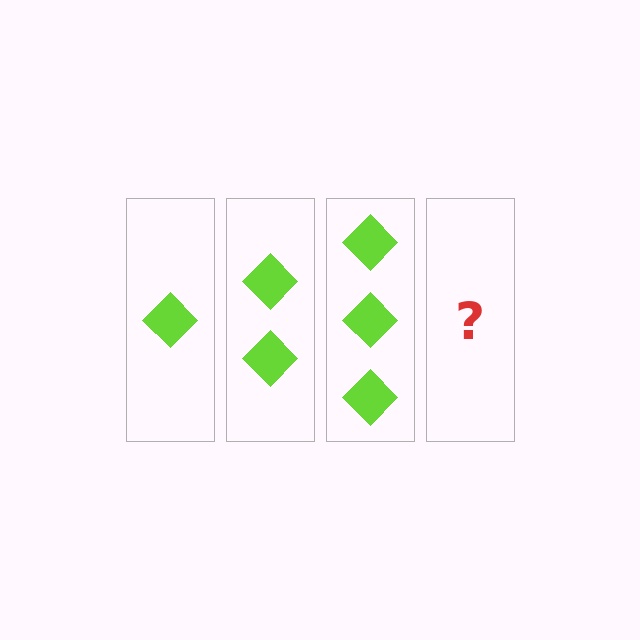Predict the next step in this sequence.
The next step is 4 diamonds.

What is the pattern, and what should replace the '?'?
The pattern is that each step adds one more diamond. The '?' should be 4 diamonds.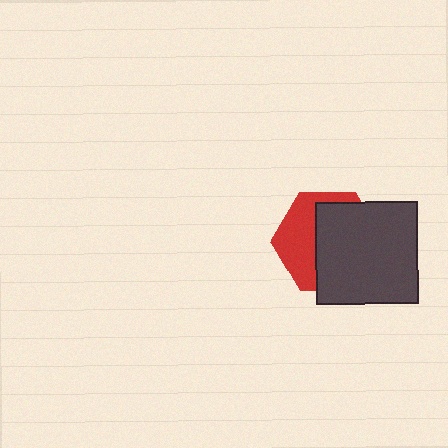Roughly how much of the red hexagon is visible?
A small part of it is visible (roughly 41%).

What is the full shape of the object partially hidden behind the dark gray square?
The partially hidden object is a red hexagon.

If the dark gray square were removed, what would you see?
You would see the complete red hexagon.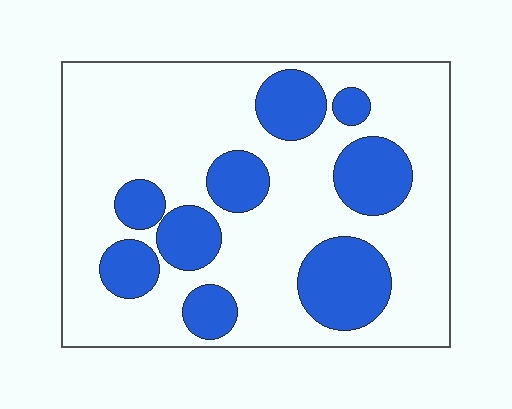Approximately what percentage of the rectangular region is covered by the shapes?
Approximately 30%.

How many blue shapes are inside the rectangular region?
9.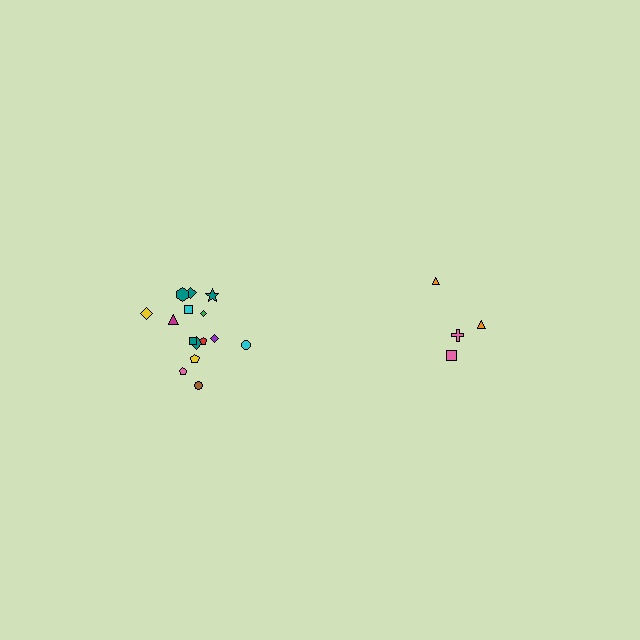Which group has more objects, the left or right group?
The left group.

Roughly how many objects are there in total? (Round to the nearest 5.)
Roughly 20 objects in total.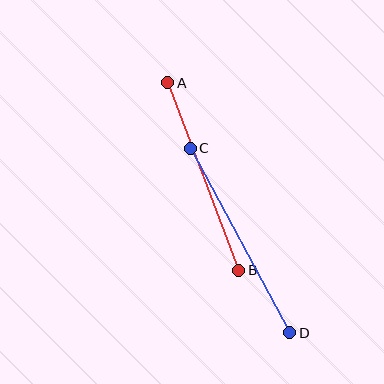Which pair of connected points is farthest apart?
Points C and D are farthest apart.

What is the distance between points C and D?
The distance is approximately 210 pixels.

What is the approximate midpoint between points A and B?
The midpoint is at approximately (203, 177) pixels.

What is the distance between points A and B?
The distance is approximately 201 pixels.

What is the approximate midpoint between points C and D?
The midpoint is at approximately (240, 240) pixels.